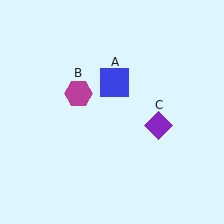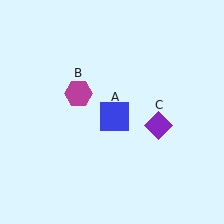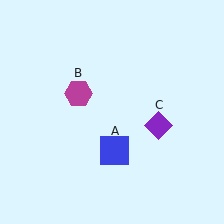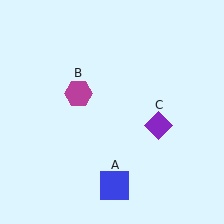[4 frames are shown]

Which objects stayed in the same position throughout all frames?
Magenta hexagon (object B) and purple diamond (object C) remained stationary.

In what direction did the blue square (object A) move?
The blue square (object A) moved down.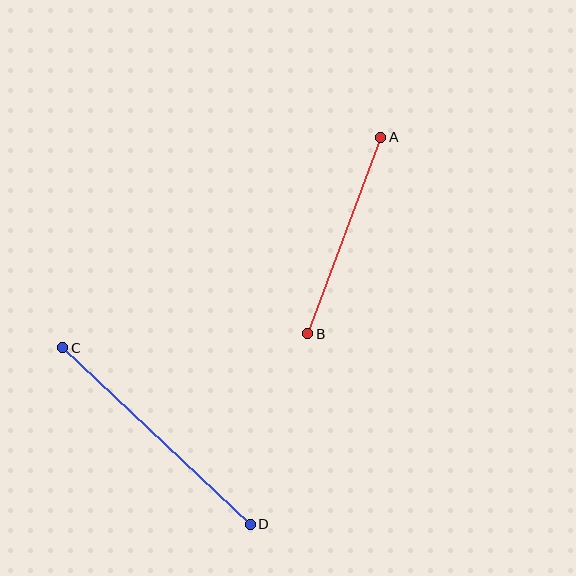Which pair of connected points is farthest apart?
Points C and D are farthest apart.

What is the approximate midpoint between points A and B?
The midpoint is at approximately (344, 235) pixels.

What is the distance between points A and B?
The distance is approximately 209 pixels.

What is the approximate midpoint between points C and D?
The midpoint is at approximately (156, 436) pixels.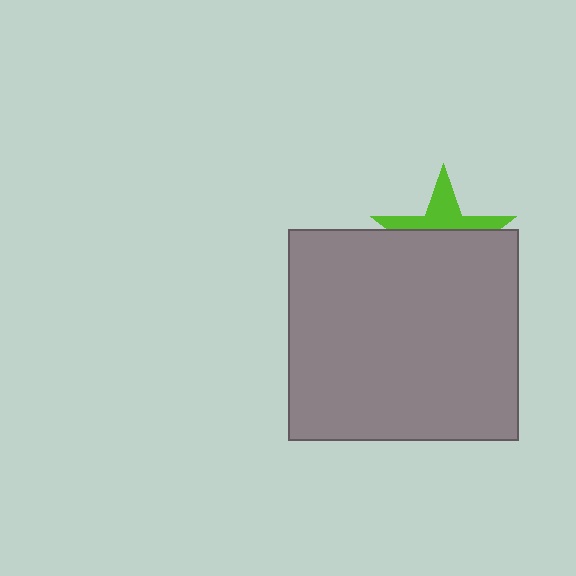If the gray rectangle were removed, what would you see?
You would see the complete lime star.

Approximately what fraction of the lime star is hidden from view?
Roughly 61% of the lime star is hidden behind the gray rectangle.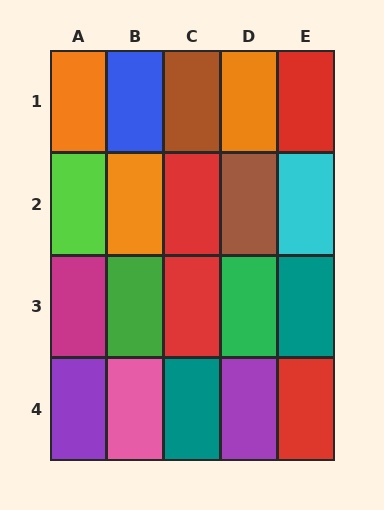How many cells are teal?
2 cells are teal.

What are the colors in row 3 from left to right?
Magenta, green, red, green, teal.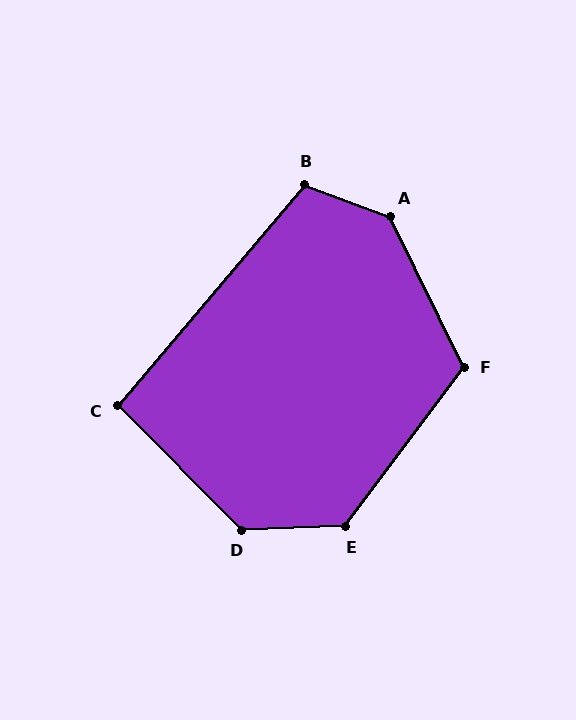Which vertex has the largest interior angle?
A, at approximately 136 degrees.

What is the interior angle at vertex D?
Approximately 133 degrees (obtuse).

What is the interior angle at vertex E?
Approximately 129 degrees (obtuse).